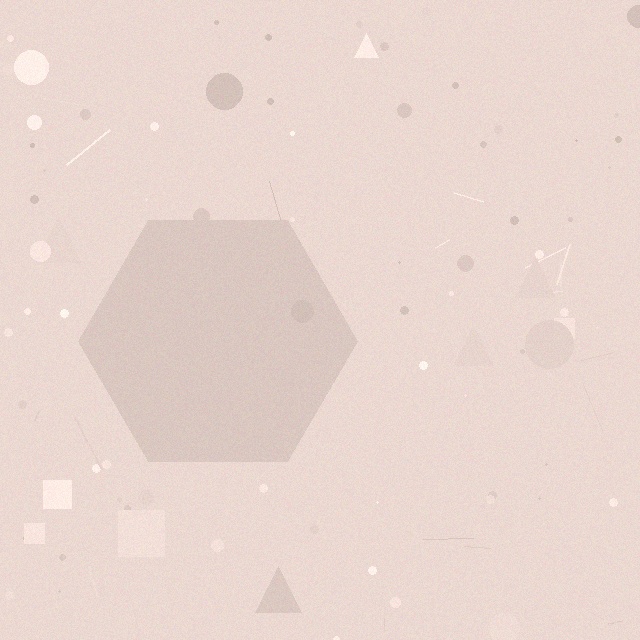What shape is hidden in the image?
A hexagon is hidden in the image.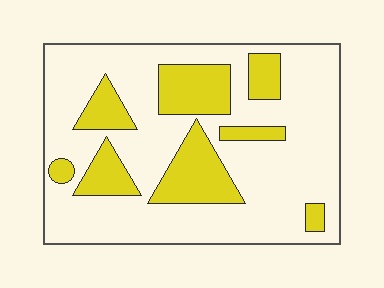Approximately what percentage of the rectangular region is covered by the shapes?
Approximately 25%.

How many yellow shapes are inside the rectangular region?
8.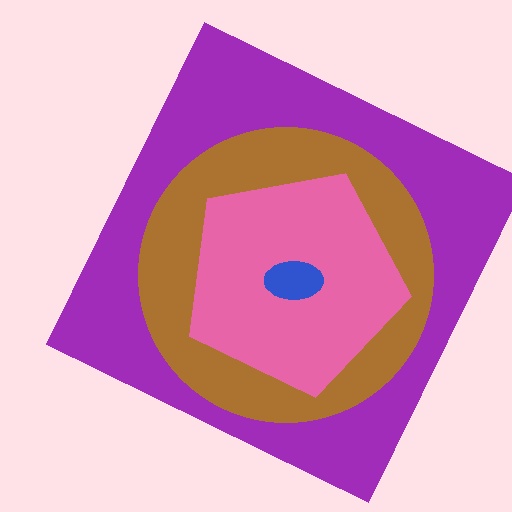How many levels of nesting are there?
4.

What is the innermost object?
The blue ellipse.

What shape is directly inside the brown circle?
The pink pentagon.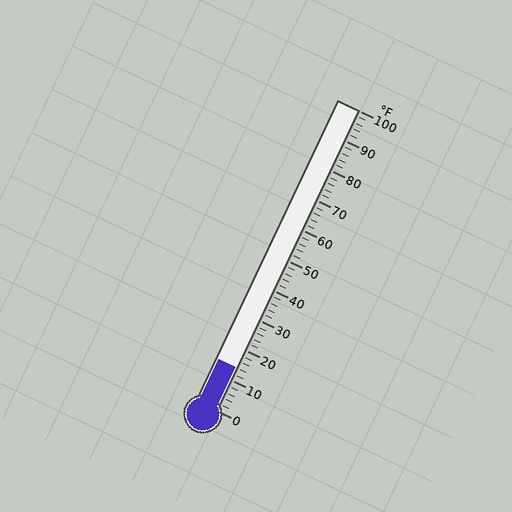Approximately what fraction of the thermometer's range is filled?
The thermometer is filled to approximately 15% of its range.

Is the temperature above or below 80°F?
The temperature is below 80°F.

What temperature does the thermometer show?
The thermometer shows approximately 14°F.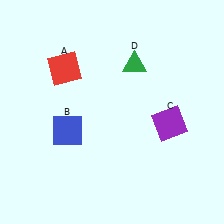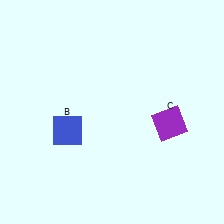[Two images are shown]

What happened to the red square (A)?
The red square (A) was removed in Image 2. It was in the top-left area of Image 1.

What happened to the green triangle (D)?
The green triangle (D) was removed in Image 2. It was in the top-right area of Image 1.